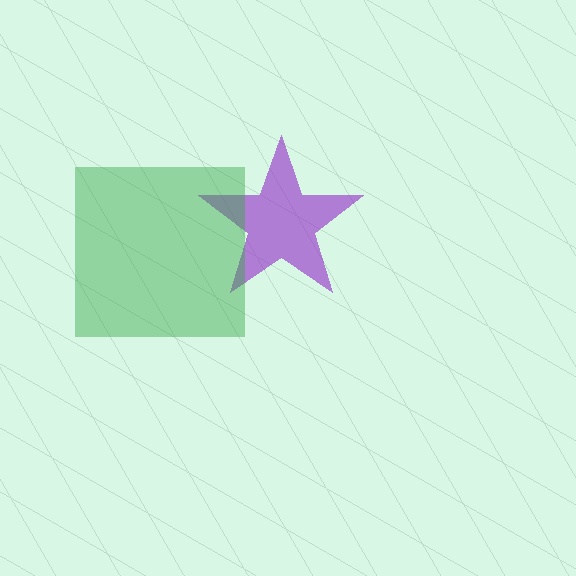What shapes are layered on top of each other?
The layered shapes are: a purple star, a green square.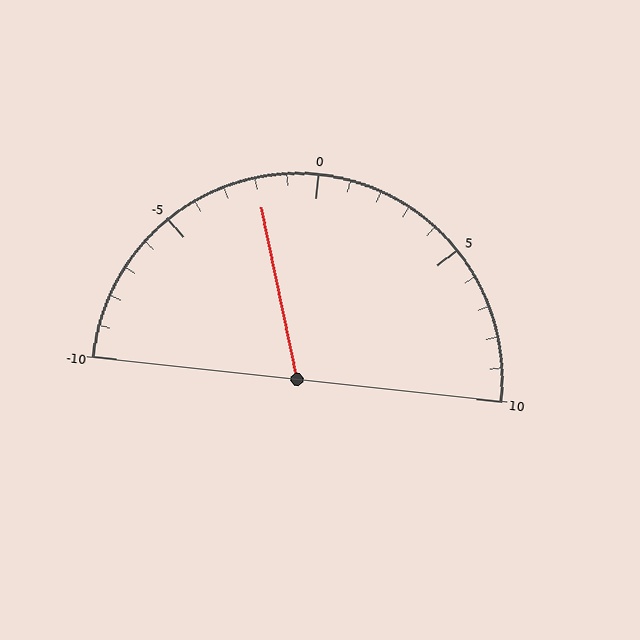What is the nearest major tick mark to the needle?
The nearest major tick mark is 0.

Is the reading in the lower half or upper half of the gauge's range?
The reading is in the lower half of the range (-10 to 10).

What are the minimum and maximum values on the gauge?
The gauge ranges from -10 to 10.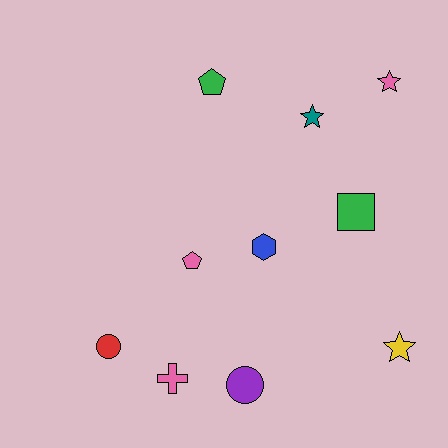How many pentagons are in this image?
There are 2 pentagons.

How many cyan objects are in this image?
There are no cyan objects.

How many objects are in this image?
There are 10 objects.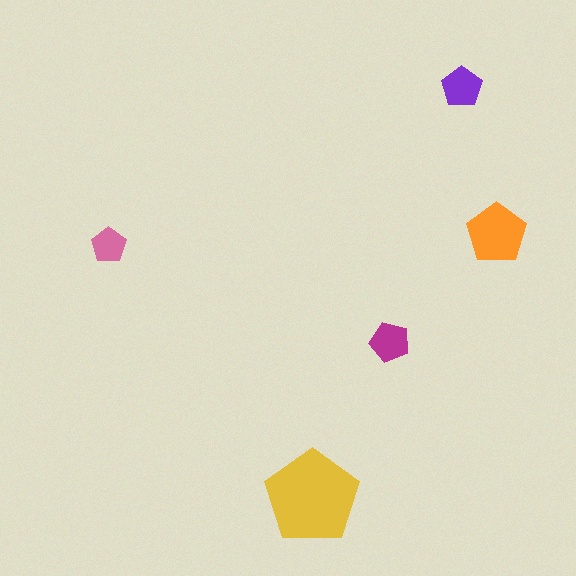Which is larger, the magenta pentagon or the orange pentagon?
The orange one.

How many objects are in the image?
There are 5 objects in the image.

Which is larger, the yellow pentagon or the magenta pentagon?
The yellow one.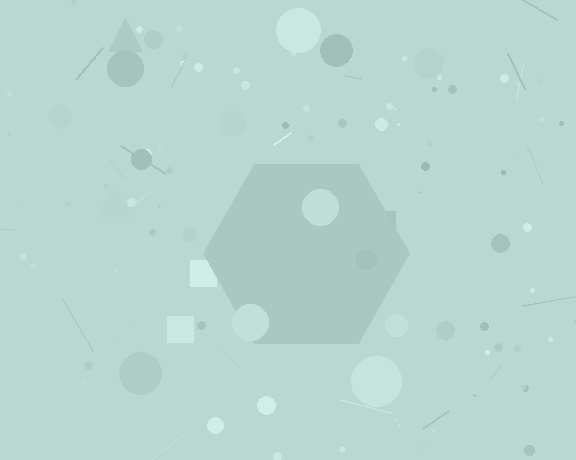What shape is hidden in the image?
A hexagon is hidden in the image.